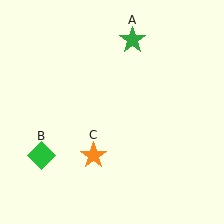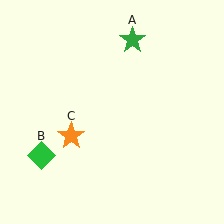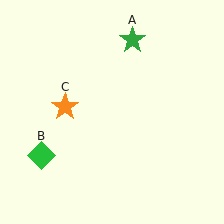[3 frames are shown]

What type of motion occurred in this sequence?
The orange star (object C) rotated clockwise around the center of the scene.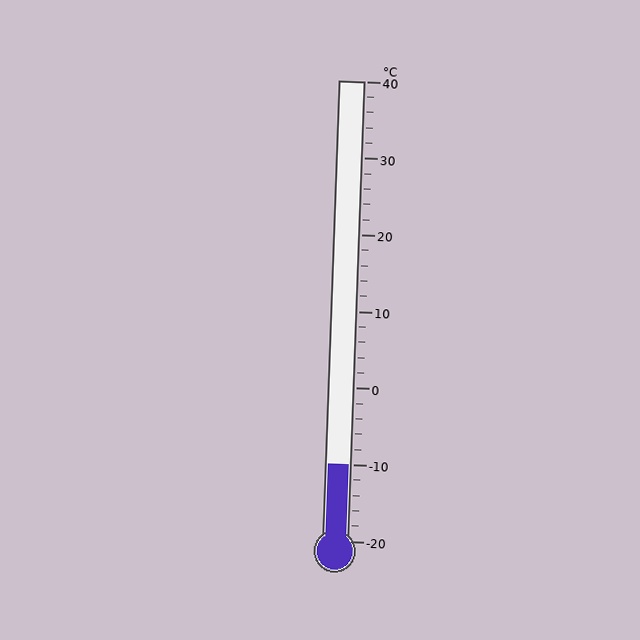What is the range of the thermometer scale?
The thermometer scale ranges from -20°C to 40°C.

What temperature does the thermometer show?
The thermometer shows approximately -10°C.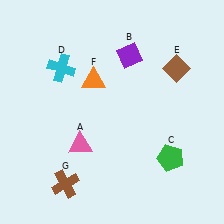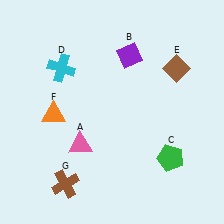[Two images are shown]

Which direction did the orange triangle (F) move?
The orange triangle (F) moved left.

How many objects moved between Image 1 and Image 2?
1 object moved between the two images.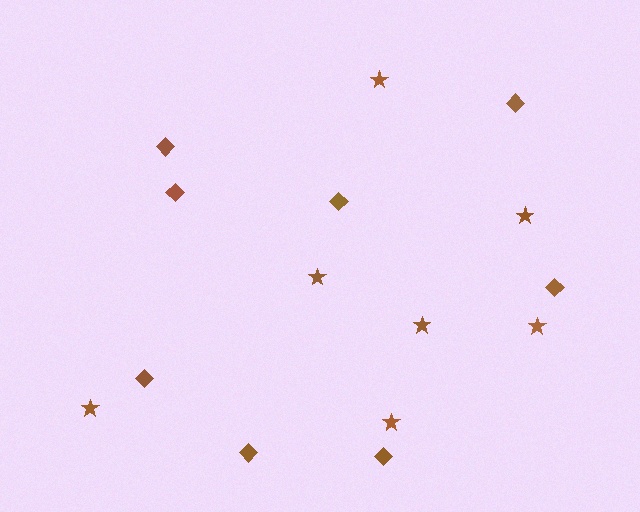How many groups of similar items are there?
There are 2 groups: one group of stars (7) and one group of diamonds (8).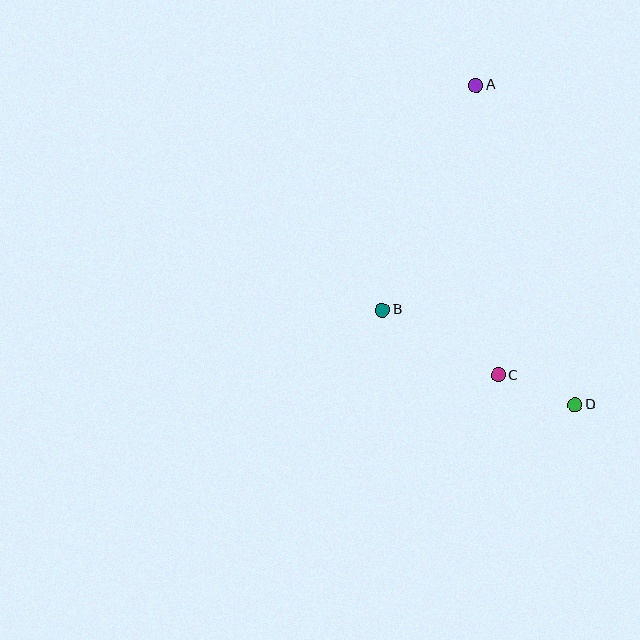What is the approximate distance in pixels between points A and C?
The distance between A and C is approximately 290 pixels.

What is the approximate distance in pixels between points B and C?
The distance between B and C is approximately 133 pixels.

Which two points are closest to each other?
Points C and D are closest to each other.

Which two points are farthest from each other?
Points A and D are farthest from each other.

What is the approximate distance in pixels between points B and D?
The distance between B and D is approximately 215 pixels.